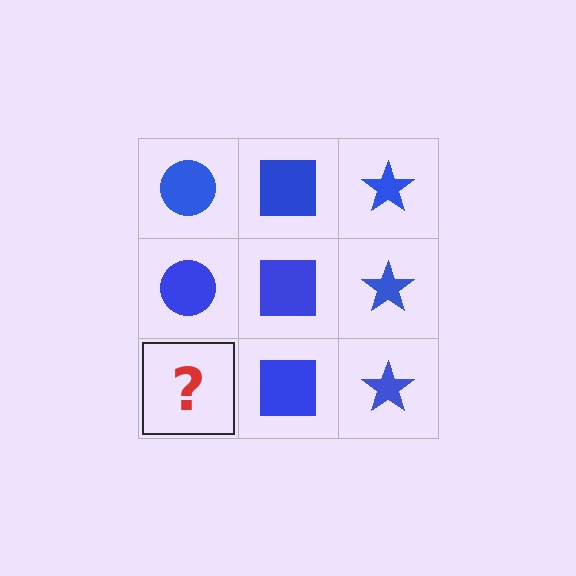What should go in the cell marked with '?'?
The missing cell should contain a blue circle.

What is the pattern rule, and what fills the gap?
The rule is that each column has a consistent shape. The gap should be filled with a blue circle.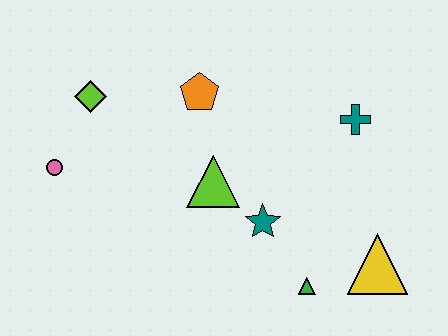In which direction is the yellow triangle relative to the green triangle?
The yellow triangle is to the right of the green triangle.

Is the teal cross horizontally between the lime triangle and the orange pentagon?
No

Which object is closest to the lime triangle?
The teal star is closest to the lime triangle.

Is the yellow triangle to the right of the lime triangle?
Yes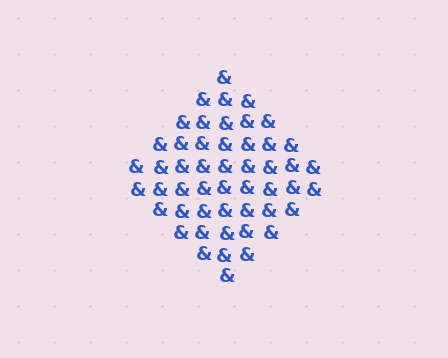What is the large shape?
The large shape is a diamond.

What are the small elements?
The small elements are ampersands.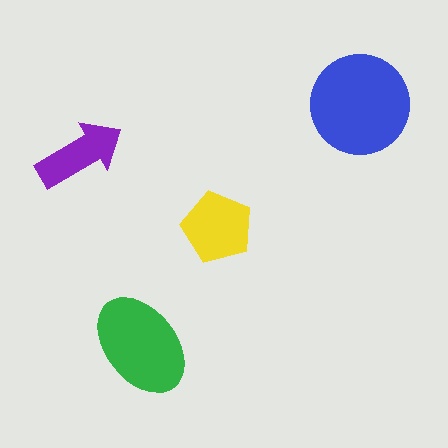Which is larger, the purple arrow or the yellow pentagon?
The yellow pentagon.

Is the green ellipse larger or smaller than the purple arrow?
Larger.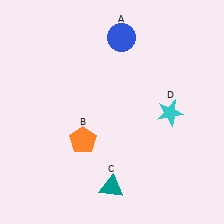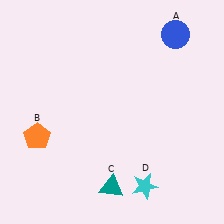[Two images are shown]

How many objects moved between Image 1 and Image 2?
3 objects moved between the two images.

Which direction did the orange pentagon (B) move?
The orange pentagon (B) moved left.